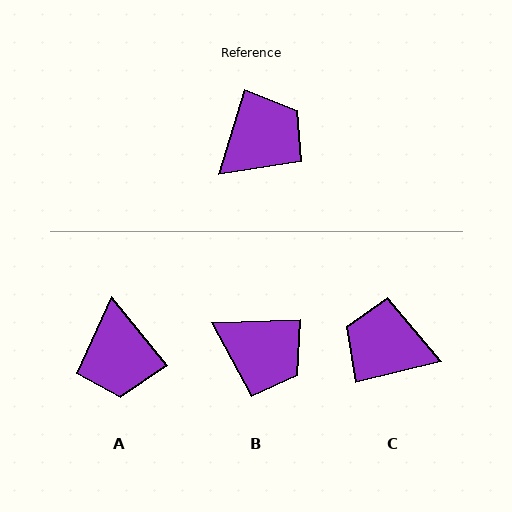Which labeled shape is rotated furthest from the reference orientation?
A, about 124 degrees away.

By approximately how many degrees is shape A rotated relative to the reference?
Approximately 124 degrees clockwise.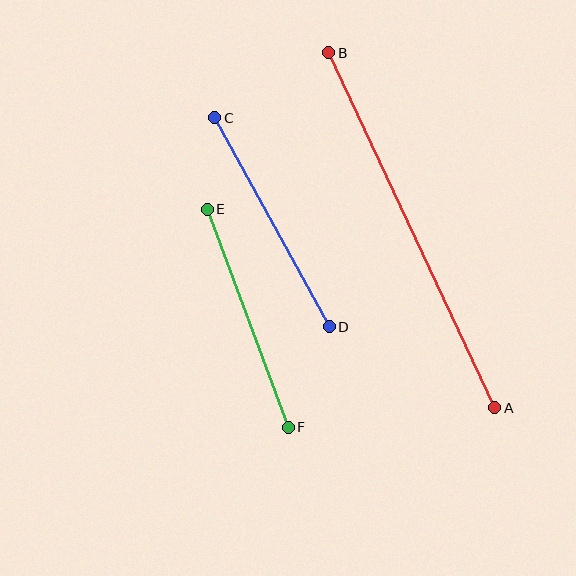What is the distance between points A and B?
The distance is approximately 392 pixels.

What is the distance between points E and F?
The distance is approximately 233 pixels.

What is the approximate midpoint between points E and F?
The midpoint is at approximately (248, 318) pixels.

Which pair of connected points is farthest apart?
Points A and B are farthest apart.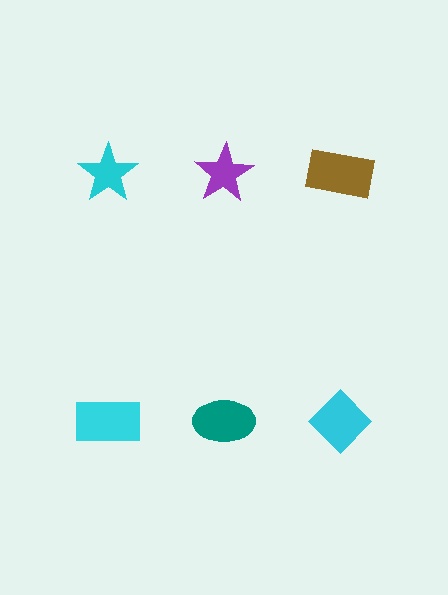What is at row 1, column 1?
A cyan star.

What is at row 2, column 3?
A cyan diamond.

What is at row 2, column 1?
A cyan rectangle.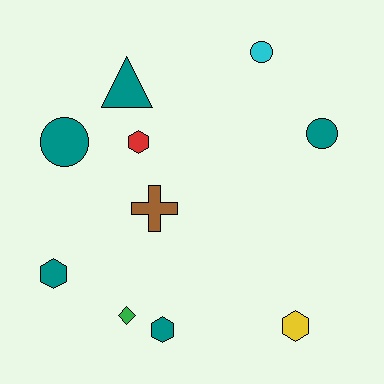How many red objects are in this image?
There is 1 red object.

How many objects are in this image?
There are 10 objects.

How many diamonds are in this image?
There is 1 diamond.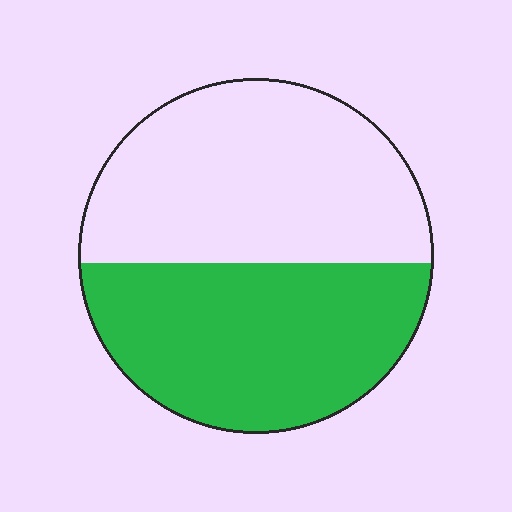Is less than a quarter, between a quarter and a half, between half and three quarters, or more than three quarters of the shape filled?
Between a quarter and a half.